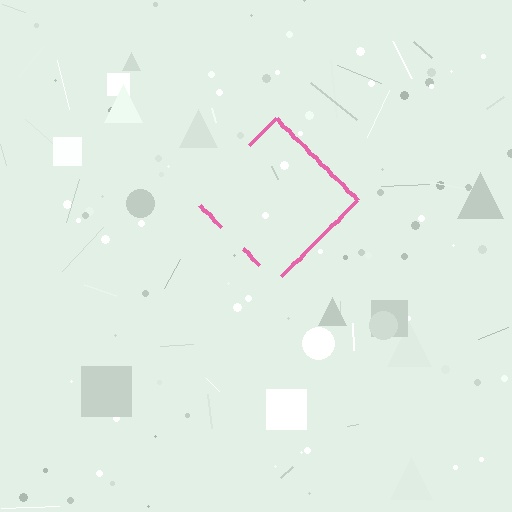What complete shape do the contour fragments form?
The contour fragments form a diamond.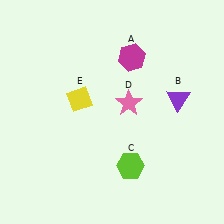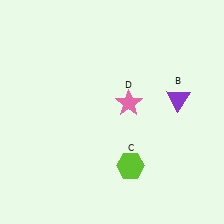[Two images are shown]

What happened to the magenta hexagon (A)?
The magenta hexagon (A) was removed in Image 2. It was in the top-right area of Image 1.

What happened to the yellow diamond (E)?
The yellow diamond (E) was removed in Image 2. It was in the top-left area of Image 1.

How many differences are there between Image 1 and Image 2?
There are 2 differences between the two images.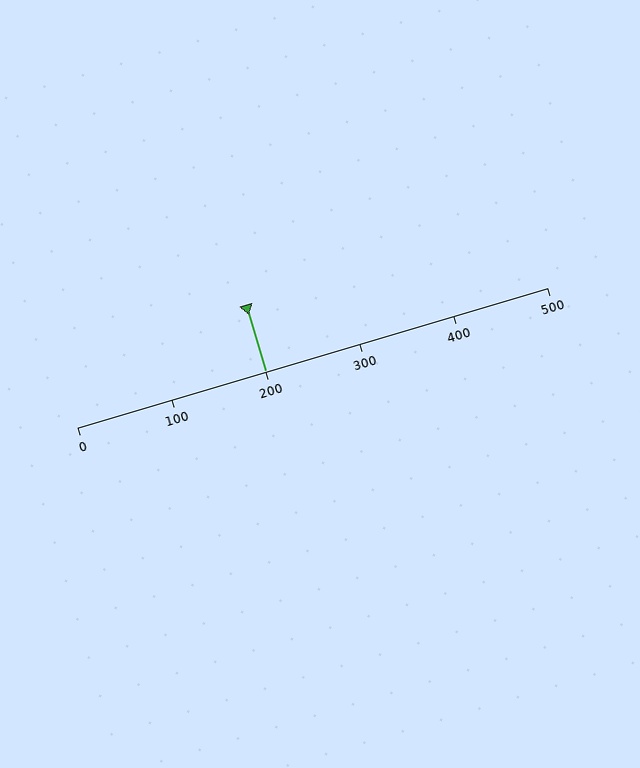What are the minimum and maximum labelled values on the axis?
The axis runs from 0 to 500.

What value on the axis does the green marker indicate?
The marker indicates approximately 200.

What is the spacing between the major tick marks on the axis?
The major ticks are spaced 100 apart.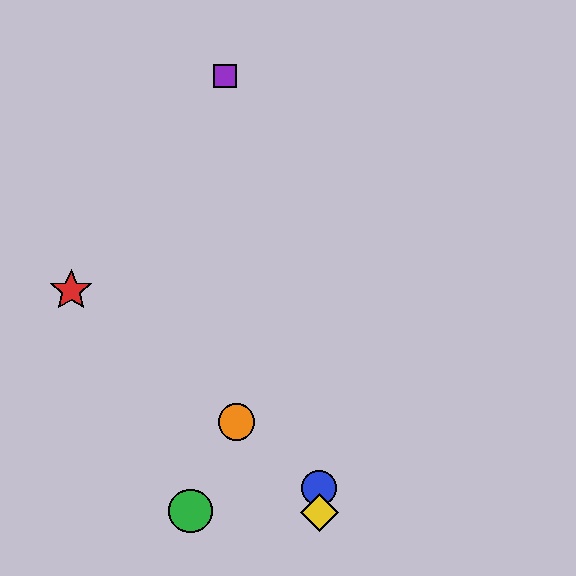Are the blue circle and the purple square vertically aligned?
No, the blue circle is at x≈319 and the purple square is at x≈225.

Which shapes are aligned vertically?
The blue circle, the yellow diamond are aligned vertically.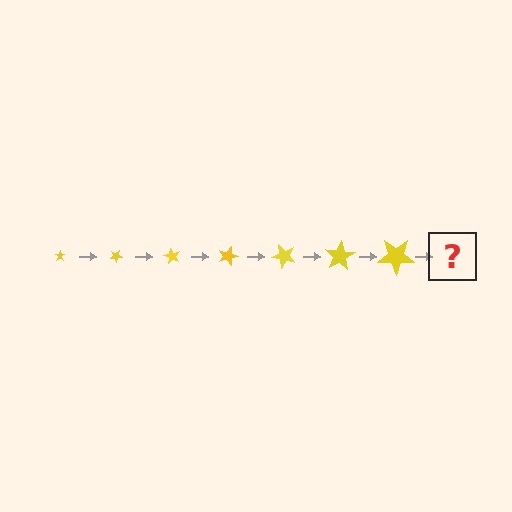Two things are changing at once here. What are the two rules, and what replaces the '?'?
The two rules are that the star grows larger each step and it rotates 30 degrees each step. The '?' should be a star, larger than the previous one and rotated 210 degrees from the start.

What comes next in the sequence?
The next element should be a star, larger than the previous one and rotated 210 degrees from the start.